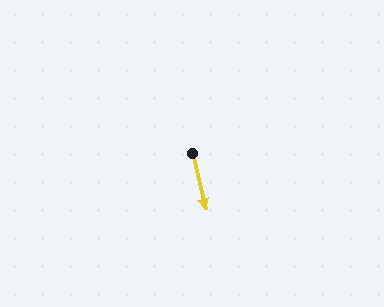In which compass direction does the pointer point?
South.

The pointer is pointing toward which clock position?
Roughly 6 o'clock.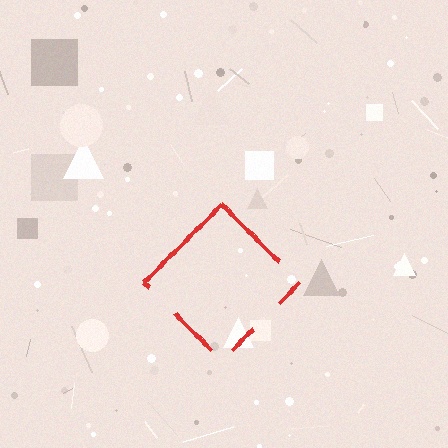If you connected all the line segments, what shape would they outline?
They would outline a diamond.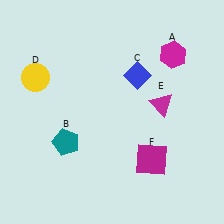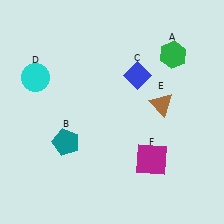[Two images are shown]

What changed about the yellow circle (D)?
In Image 1, D is yellow. In Image 2, it changed to cyan.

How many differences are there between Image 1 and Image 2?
There are 3 differences between the two images.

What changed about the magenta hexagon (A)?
In Image 1, A is magenta. In Image 2, it changed to green.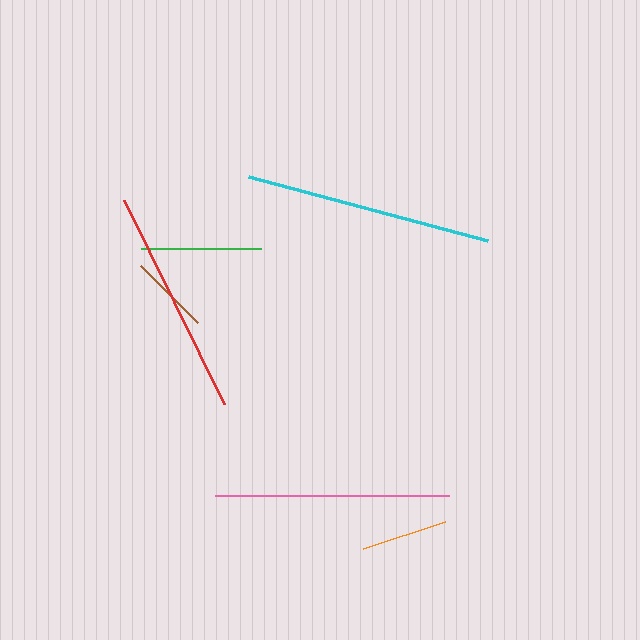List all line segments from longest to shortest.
From longest to shortest: cyan, pink, red, green, orange, brown.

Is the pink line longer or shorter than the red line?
The pink line is longer than the red line.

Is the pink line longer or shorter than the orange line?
The pink line is longer than the orange line.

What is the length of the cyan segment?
The cyan segment is approximately 247 pixels long.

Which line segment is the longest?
The cyan line is the longest at approximately 247 pixels.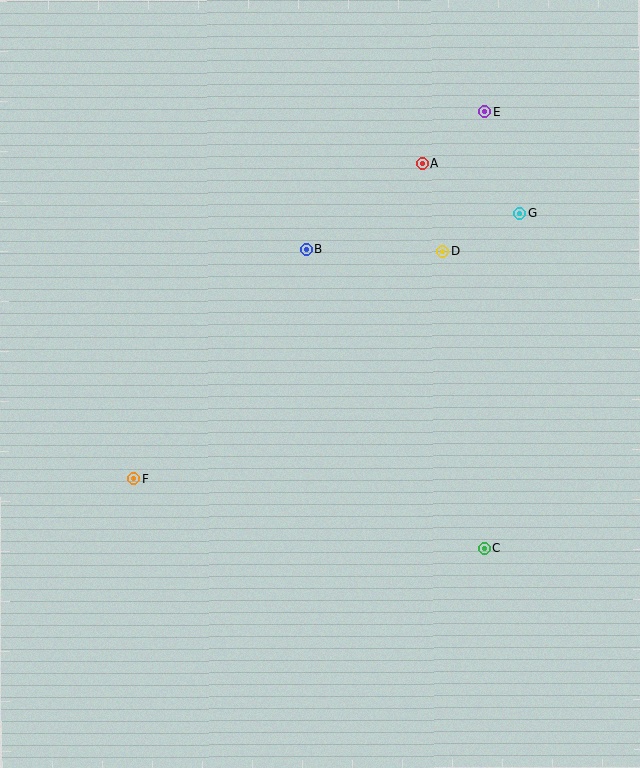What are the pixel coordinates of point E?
Point E is at (485, 112).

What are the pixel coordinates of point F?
Point F is at (134, 479).